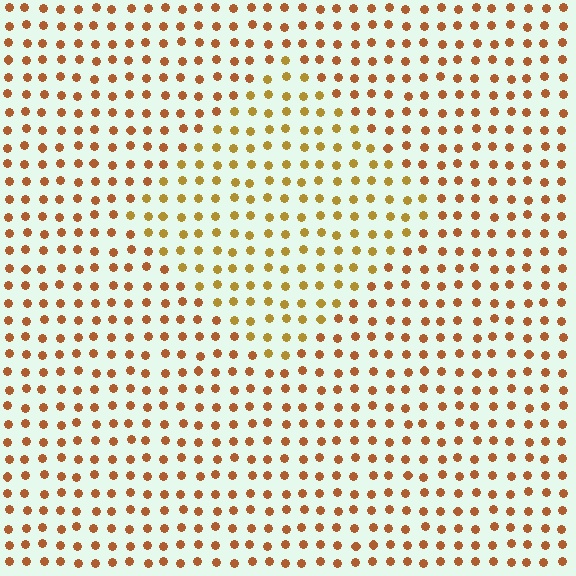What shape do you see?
I see a diamond.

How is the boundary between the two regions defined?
The boundary is defined purely by a slight shift in hue (about 24 degrees). Spacing, size, and orientation are identical on both sides.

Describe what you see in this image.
The image is filled with small brown elements in a uniform arrangement. A diamond-shaped region is visible where the elements are tinted to a slightly different hue, forming a subtle color boundary.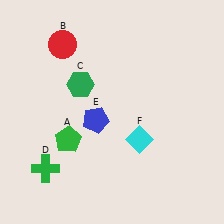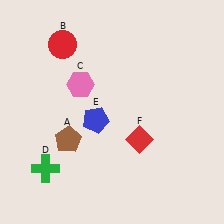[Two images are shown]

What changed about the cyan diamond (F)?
In Image 1, F is cyan. In Image 2, it changed to red.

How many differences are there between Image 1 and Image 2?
There are 3 differences between the two images.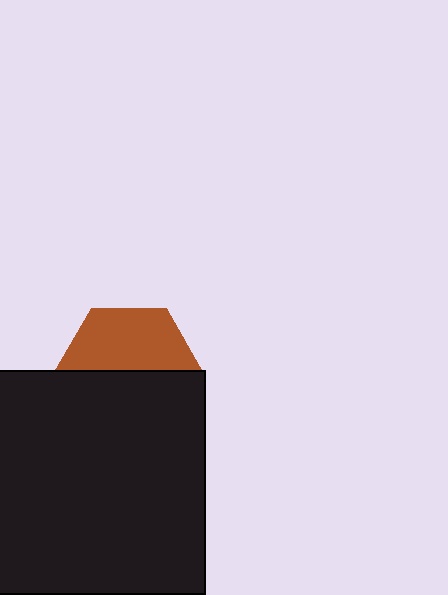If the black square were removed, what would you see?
You would see the complete brown hexagon.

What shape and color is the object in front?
The object in front is a black square.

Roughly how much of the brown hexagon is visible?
About half of it is visible (roughly 46%).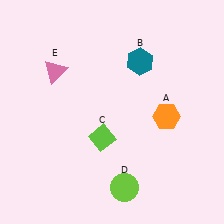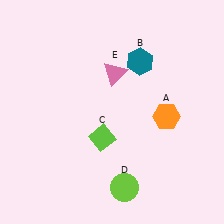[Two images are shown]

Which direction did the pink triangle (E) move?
The pink triangle (E) moved right.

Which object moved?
The pink triangle (E) moved right.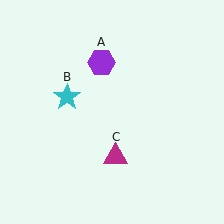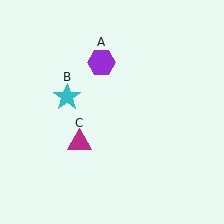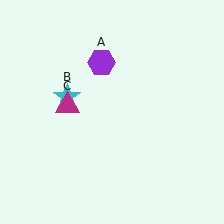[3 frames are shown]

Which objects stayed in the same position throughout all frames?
Purple hexagon (object A) and cyan star (object B) remained stationary.